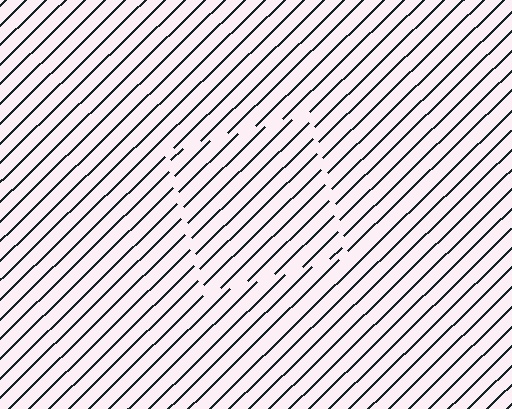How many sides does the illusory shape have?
4 sides — the line-ends trace a square.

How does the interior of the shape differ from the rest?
The interior of the shape contains the same grating, shifted by half a period — the contour is defined by the phase discontinuity where line-ends from the inner and outer gratings abut.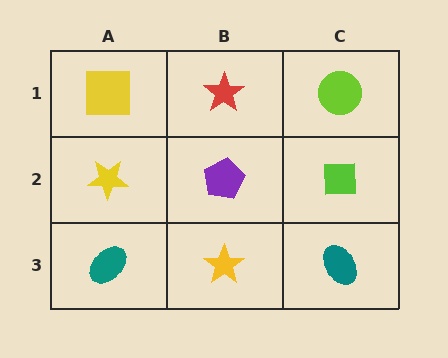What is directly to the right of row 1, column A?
A red star.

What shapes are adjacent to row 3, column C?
A lime square (row 2, column C), a yellow star (row 3, column B).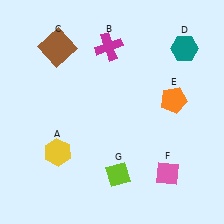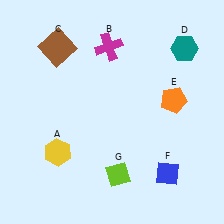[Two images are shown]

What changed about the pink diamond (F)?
In Image 1, F is pink. In Image 2, it changed to blue.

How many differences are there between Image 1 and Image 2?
There is 1 difference between the two images.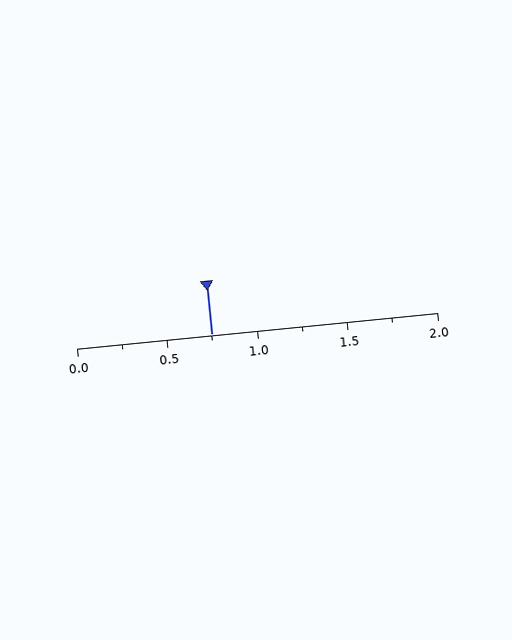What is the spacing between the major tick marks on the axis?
The major ticks are spaced 0.5 apart.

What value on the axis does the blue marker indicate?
The marker indicates approximately 0.75.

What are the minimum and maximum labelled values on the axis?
The axis runs from 0.0 to 2.0.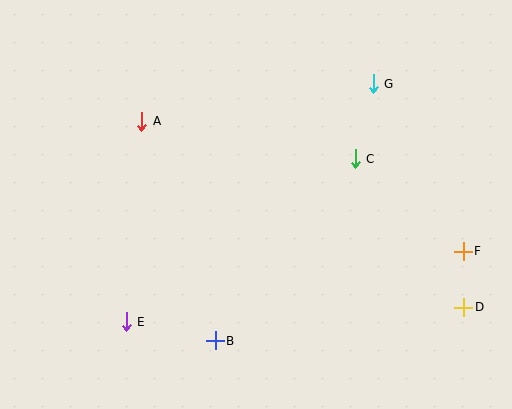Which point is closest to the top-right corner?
Point G is closest to the top-right corner.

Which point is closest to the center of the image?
Point C at (355, 159) is closest to the center.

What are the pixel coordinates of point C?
Point C is at (355, 159).